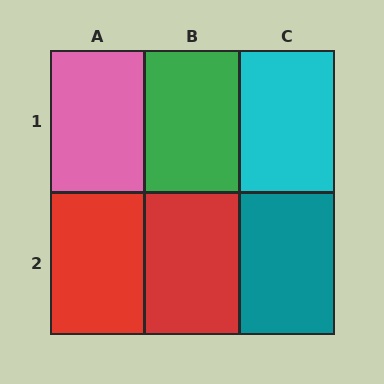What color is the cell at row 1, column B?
Green.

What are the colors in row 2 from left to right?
Red, red, teal.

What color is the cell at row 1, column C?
Cyan.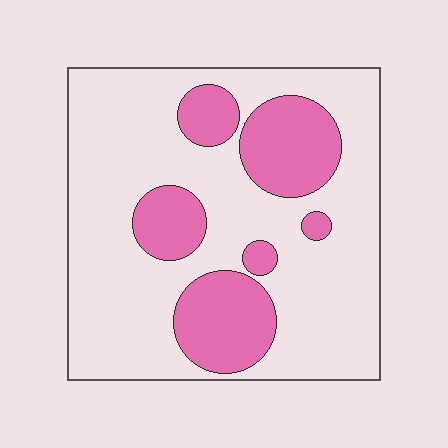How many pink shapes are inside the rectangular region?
6.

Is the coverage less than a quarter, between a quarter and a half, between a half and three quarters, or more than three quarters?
Between a quarter and a half.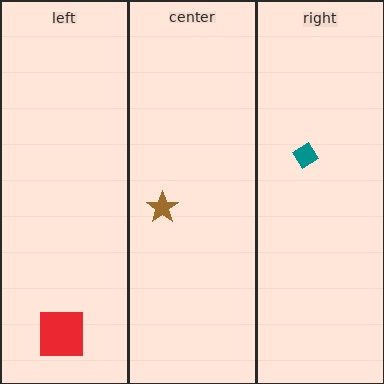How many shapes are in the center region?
1.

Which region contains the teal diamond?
The right region.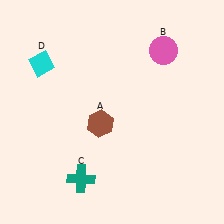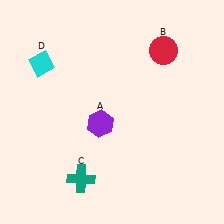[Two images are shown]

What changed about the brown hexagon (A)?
In Image 1, A is brown. In Image 2, it changed to purple.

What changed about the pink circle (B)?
In Image 1, B is pink. In Image 2, it changed to red.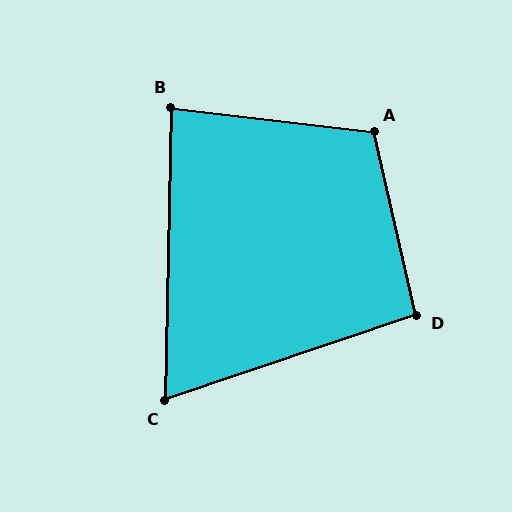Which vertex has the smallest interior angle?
C, at approximately 70 degrees.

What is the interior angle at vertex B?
Approximately 84 degrees (acute).